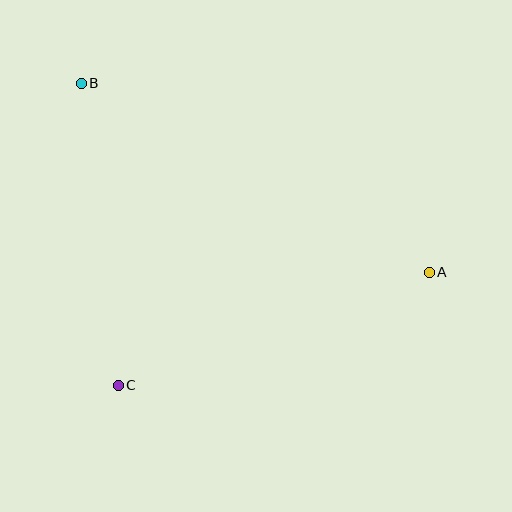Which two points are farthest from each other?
Points A and B are farthest from each other.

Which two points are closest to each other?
Points B and C are closest to each other.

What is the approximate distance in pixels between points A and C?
The distance between A and C is approximately 331 pixels.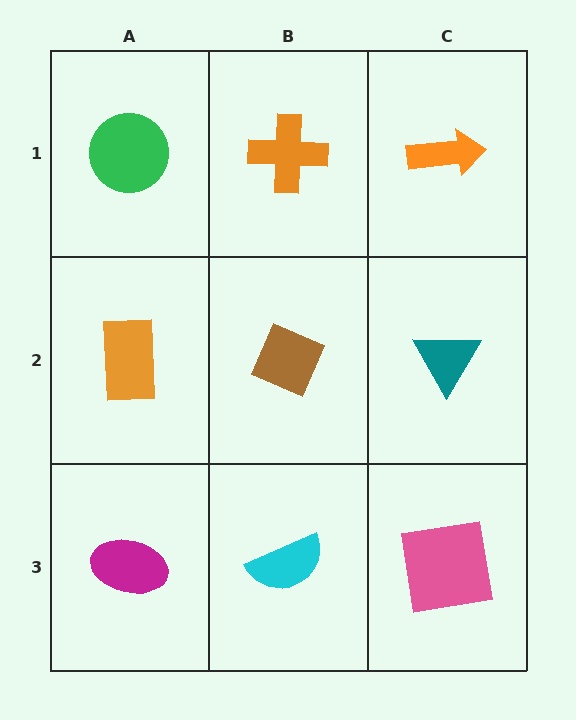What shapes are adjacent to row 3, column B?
A brown diamond (row 2, column B), a magenta ellipse (row 3, column A), a pink square (row 3, column C).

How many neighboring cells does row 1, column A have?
2.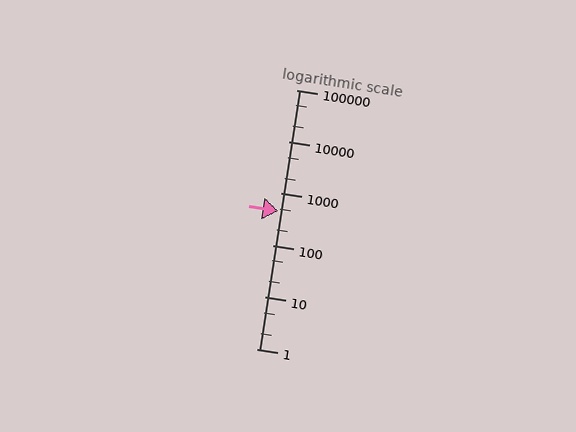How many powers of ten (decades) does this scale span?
The scale spans 5 decades, from 1 to 100000.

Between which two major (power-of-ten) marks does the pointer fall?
The pointer is between 100 and 1000.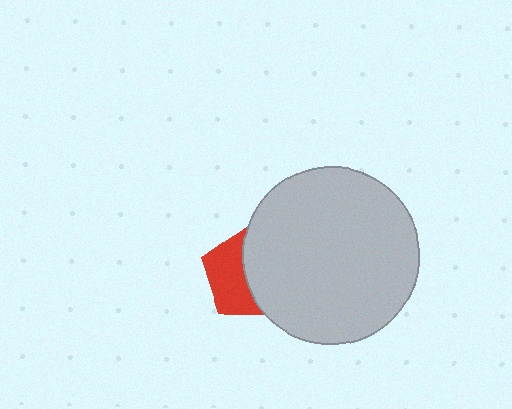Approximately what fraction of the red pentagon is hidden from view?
Roughly 53% of the red pentagon is hidden behind the light gray circle.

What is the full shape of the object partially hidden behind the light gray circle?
The partially hidden object is a red pentagon.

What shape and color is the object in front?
The object in front is a light gray circle.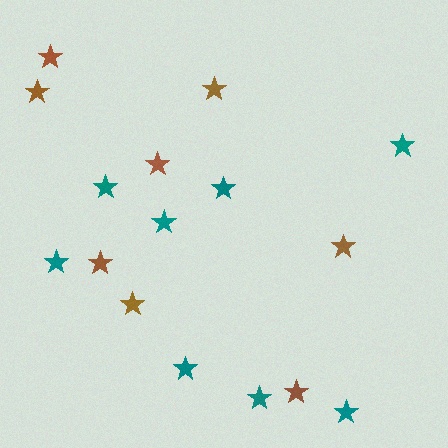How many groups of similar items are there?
There are 2 groups: one group of teal stars (8) and one group of brown stars (8).